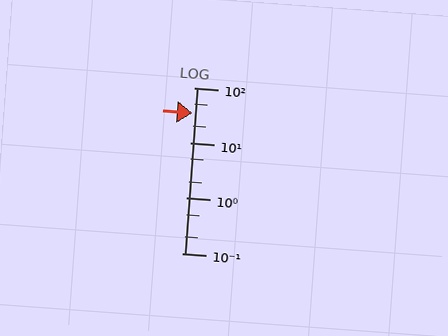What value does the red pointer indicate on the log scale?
The pointer indicates approximately 35.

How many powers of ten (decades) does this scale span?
The scale spans 3 decades, from 0.1 to 100.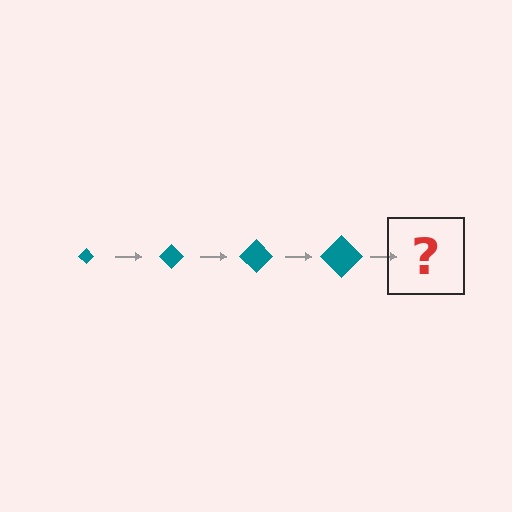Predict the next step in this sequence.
The next step is a teal diamond, larger than the previous one.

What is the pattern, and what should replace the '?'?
The pattern is that the diamond gets progressively larger each step. The '?' should be a teal diamond, larger than the previous one.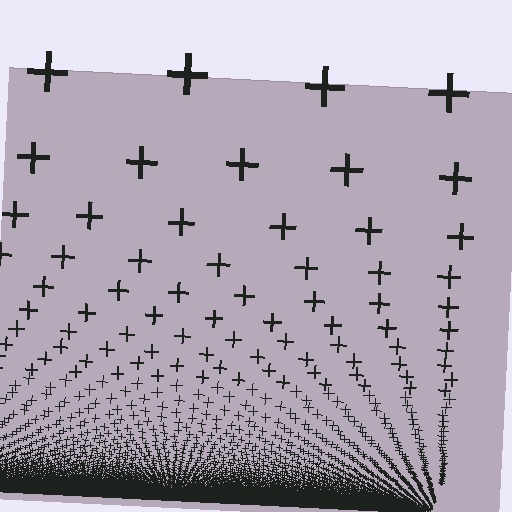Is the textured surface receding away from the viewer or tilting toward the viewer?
The surface appears to tilt toward the viewer. Texture elements get larger and sparser toward the top.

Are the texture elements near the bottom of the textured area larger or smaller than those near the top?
Smaller. The gradient is inverted — elements near the bottom are smaller and denser.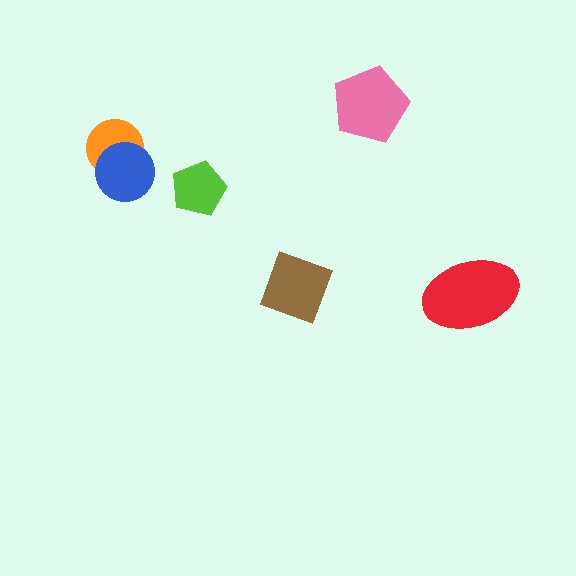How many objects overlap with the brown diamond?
0 objects overlap with the brown diamond.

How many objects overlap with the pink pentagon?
0 objects overlap with the pink pentagon.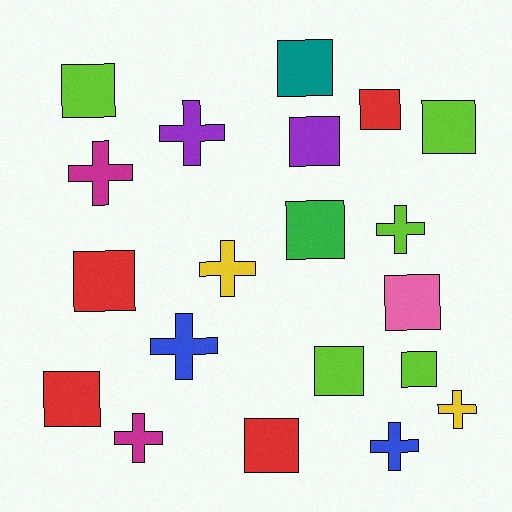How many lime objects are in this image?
There are 5 lime objects.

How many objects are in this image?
There are 20 objects.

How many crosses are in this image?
There are 8 crosses.